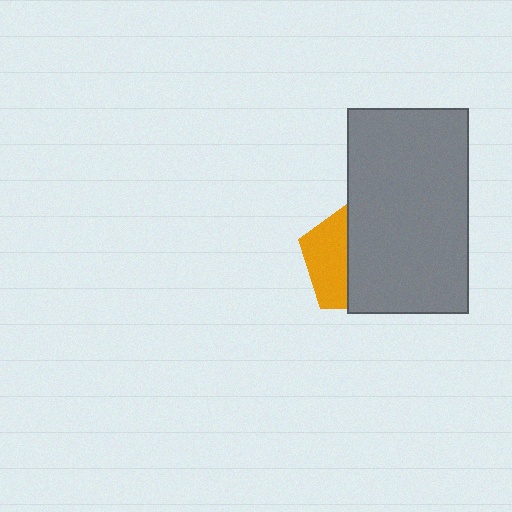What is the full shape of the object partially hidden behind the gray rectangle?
The partially hidden object is an orange pentagon.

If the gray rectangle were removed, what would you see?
You would see the complete orange pentagon.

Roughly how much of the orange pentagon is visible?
A small part of it is visible (roughly 38%).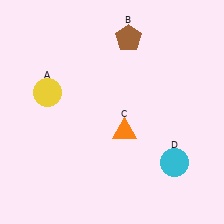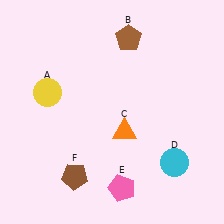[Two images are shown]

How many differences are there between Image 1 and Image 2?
There are 2 differences between the two images.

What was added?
A pink pentagon (E), a brown pentagon (F) were added in Image 2.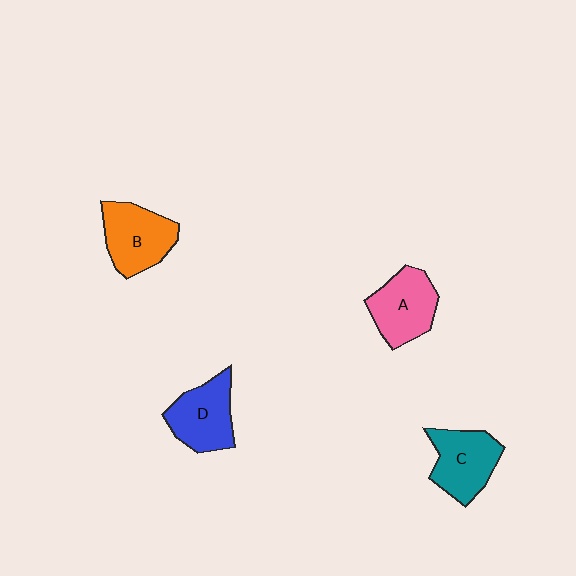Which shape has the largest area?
Shape B (orange).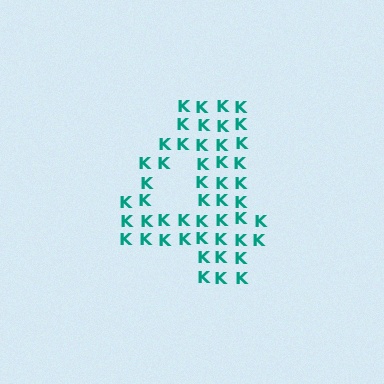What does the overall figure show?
The overall figure shows the digit 4.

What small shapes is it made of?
It is made of small letter K's.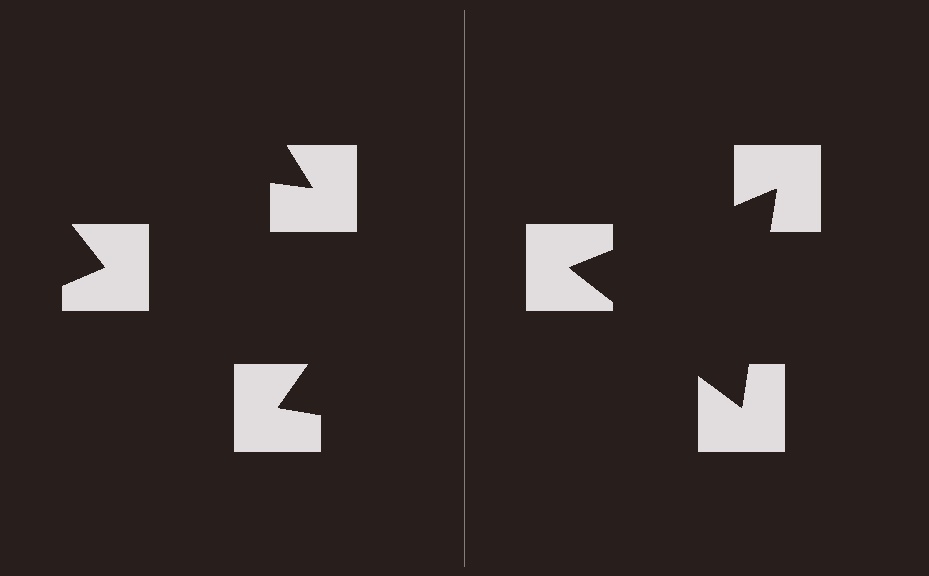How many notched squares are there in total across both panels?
6 — 3 on each side.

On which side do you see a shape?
An illusory triangle appears on the right side. On the left side the wedge cuts are rotated, so no coherent shape forms.